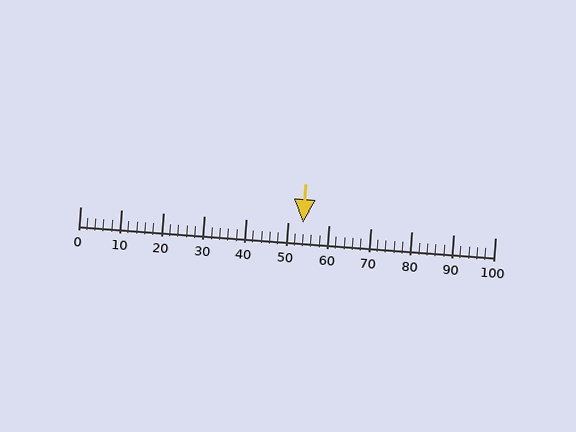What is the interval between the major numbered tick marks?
The major tick marks are spaced 10 units apart.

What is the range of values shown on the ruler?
The ruler shows values from 0 to 100.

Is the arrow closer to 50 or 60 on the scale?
The arrow is closer to 50.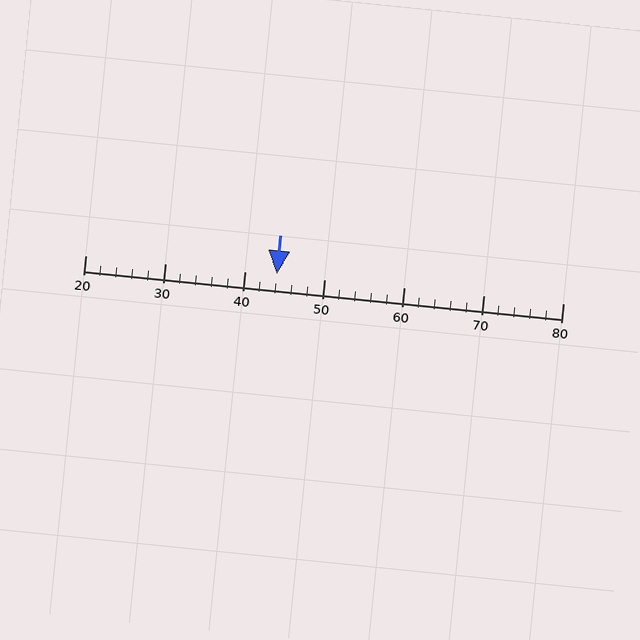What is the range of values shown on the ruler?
The ruler shows values from 20 to 80.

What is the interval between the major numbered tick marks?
The major tick marks are spaced 10 units apart.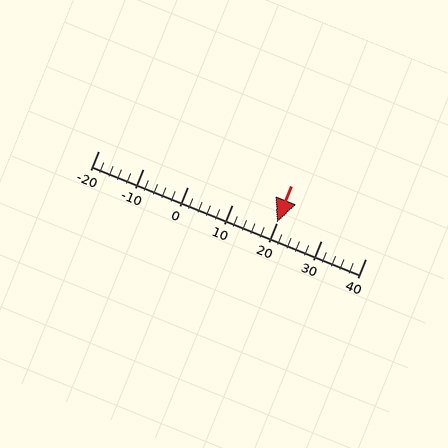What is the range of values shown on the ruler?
The ruler shows values from -20 to 40.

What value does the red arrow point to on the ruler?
The red arrow points to approximately 20.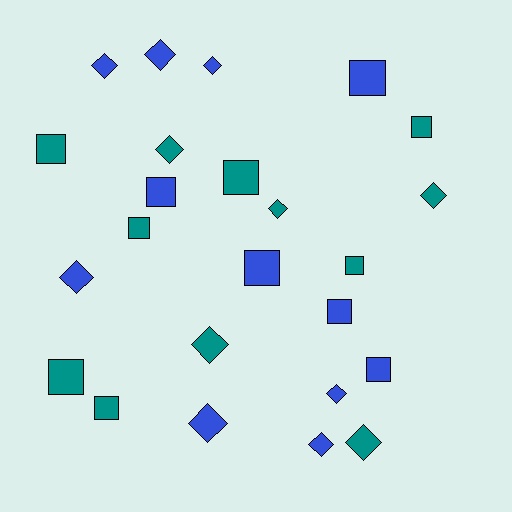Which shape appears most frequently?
Square, with 12 objects.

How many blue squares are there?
There are 5 blue squares.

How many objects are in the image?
There are 24 objects.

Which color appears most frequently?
Teal, with 12 objects.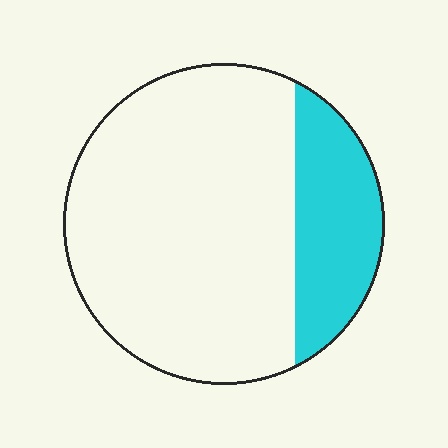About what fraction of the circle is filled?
About one quarter (1/4).